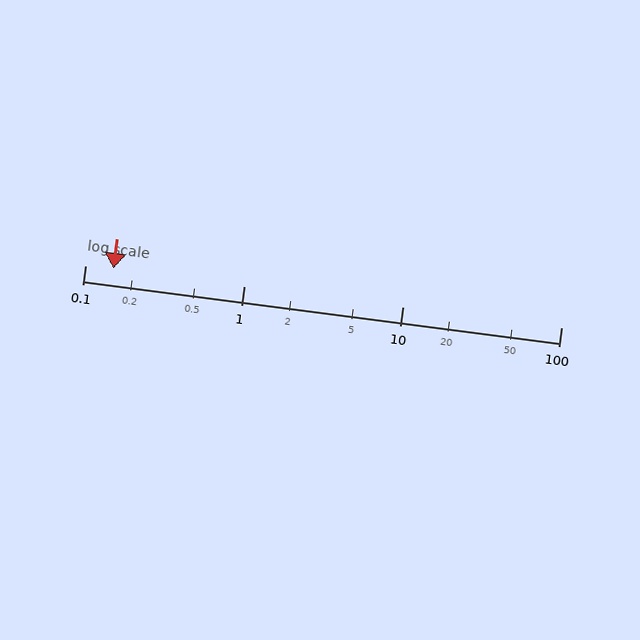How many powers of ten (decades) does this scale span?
The scale spans 3 decades, from 0.1 to 100.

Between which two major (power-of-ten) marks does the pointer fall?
The pointer is between 0.1 and 1.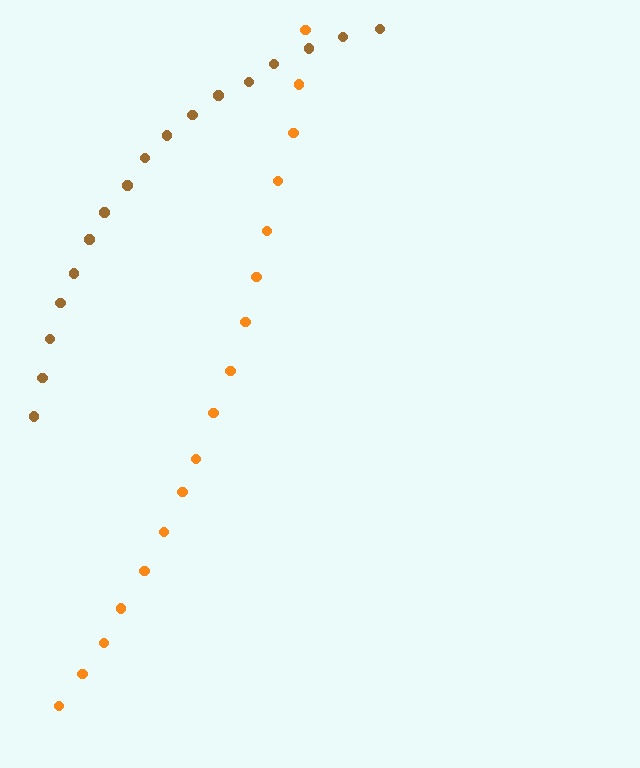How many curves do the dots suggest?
There are 2 distinct paths.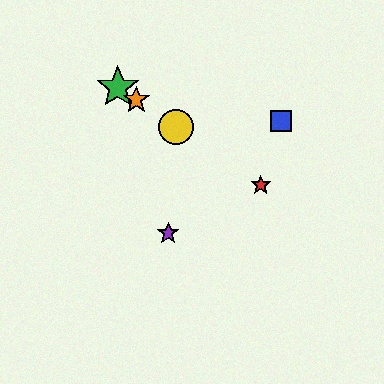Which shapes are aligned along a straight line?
The red star, the green star, the yellow circle, the orange star are aligned along a straight line.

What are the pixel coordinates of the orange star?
The orange star is at (136, 100).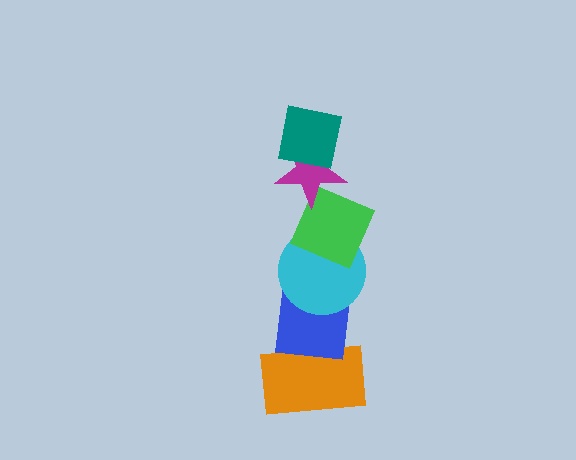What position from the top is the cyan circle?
The cyan circle is 4th from the top.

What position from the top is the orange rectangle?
The orange rectangle is 6th from the top.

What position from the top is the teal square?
The teal square is 1st from the top.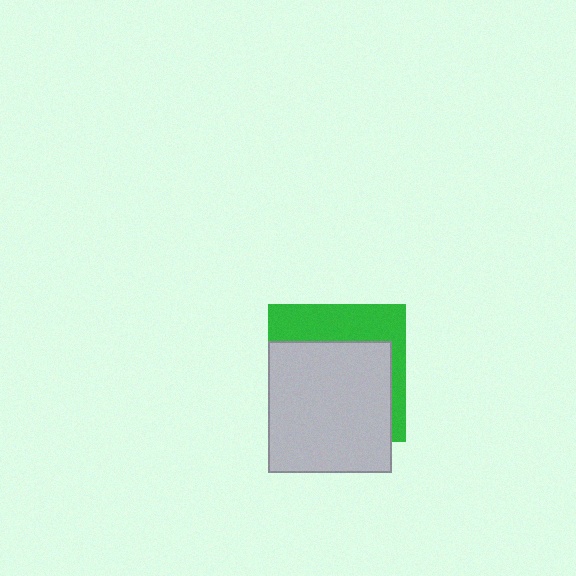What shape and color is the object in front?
The object in front is a light gray rectangle.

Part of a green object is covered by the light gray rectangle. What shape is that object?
It is a square.